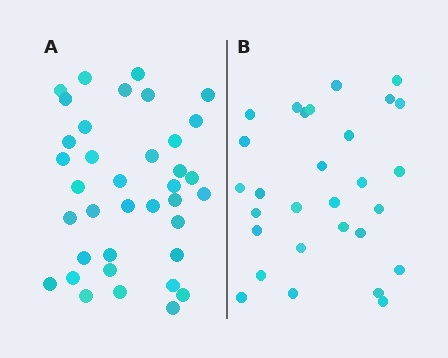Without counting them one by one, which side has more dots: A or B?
Region A (the left region) has more dots.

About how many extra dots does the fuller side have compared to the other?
Region A has roughly 8 or so more dots than region B.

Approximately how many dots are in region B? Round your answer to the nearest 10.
About 30 dots. (The exact count is 29, which rounds to 30.)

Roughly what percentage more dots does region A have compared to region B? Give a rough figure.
About 30% more.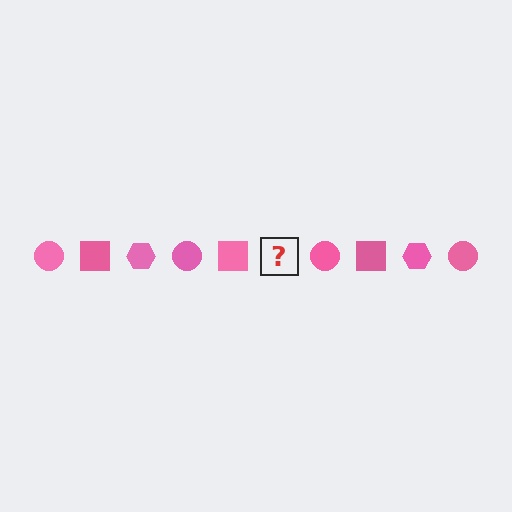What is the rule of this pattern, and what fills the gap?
The rule is that the pattern cycles through circle, square, hexagon shapes in pink. The gap should be filled with a pink hexagon.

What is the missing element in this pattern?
The missing element is a pink hexagon.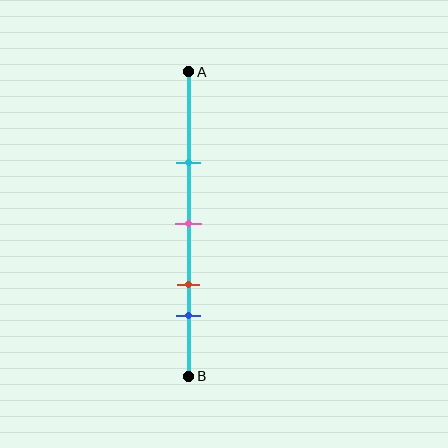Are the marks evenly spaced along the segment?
No, the marks are not evenly spaced.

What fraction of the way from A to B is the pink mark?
The pink mark is approximately 50% (0.5) of the way from A to B.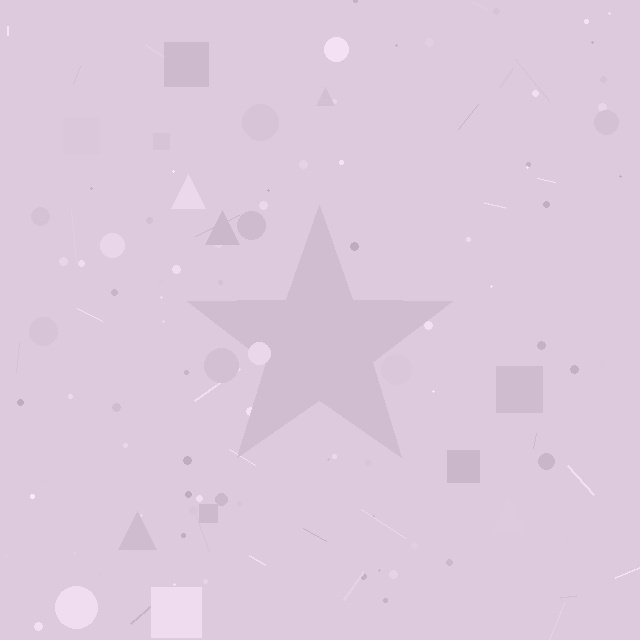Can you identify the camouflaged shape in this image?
The camouflaged shape is a star.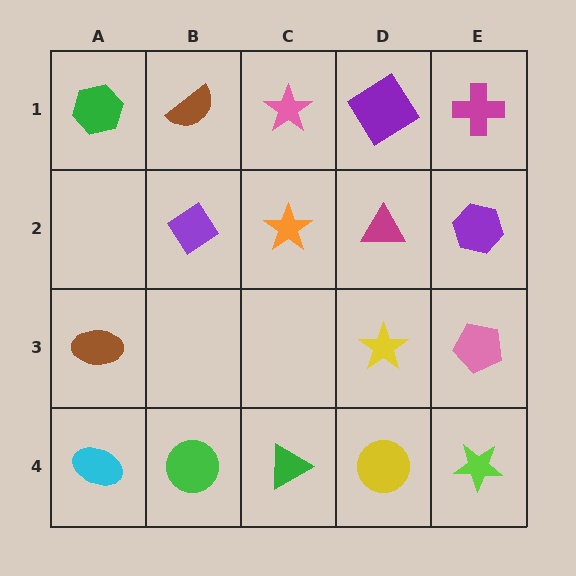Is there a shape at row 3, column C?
No, that cell is empty.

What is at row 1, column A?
A green hexagon.